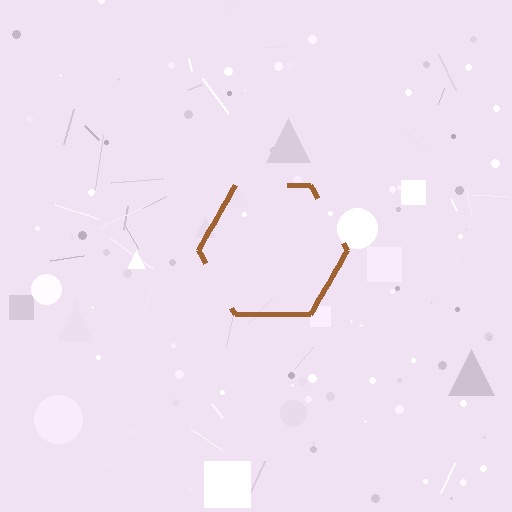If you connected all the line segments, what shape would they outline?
They would outline a hexagon.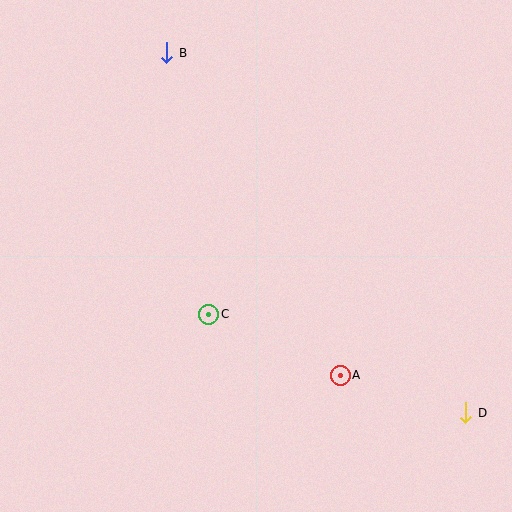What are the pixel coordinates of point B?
Point B is at (167, 53).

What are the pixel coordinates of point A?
Point A is at (340, 375).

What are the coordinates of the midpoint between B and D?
The midpoint between B and D is at (316, 233).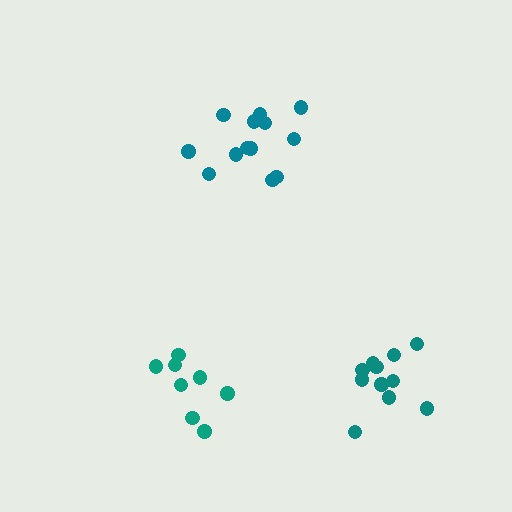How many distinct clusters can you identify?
There are 3 distinct clusters.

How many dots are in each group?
Group 1: 13 dots, Group 2: 12 dots, Group 3: 8 dots (33 total).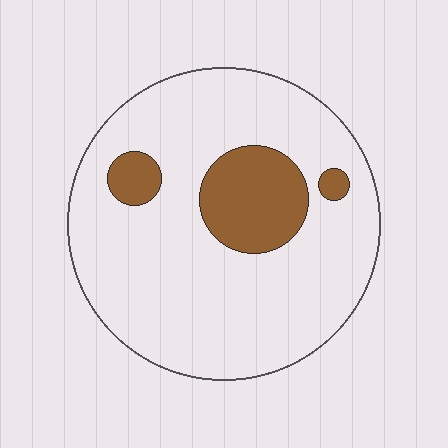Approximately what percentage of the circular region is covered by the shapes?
Approximately 15%.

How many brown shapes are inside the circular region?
3.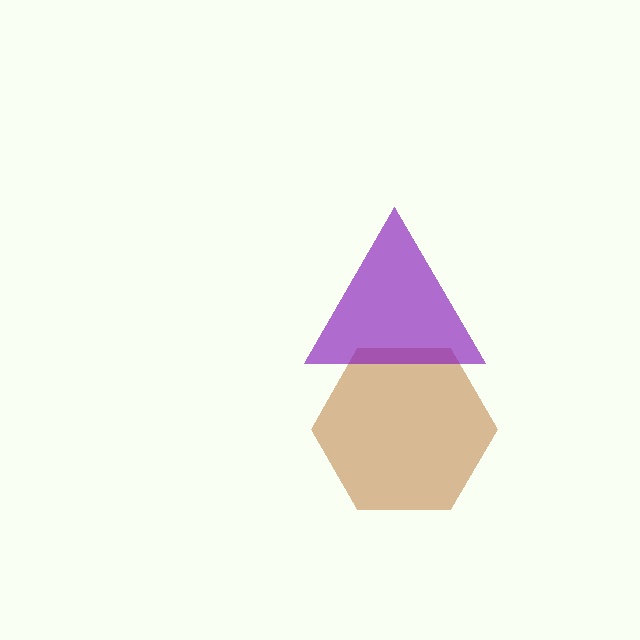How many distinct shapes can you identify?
There are 2 distinct shapes: a brown hexagon, a purple triangle.